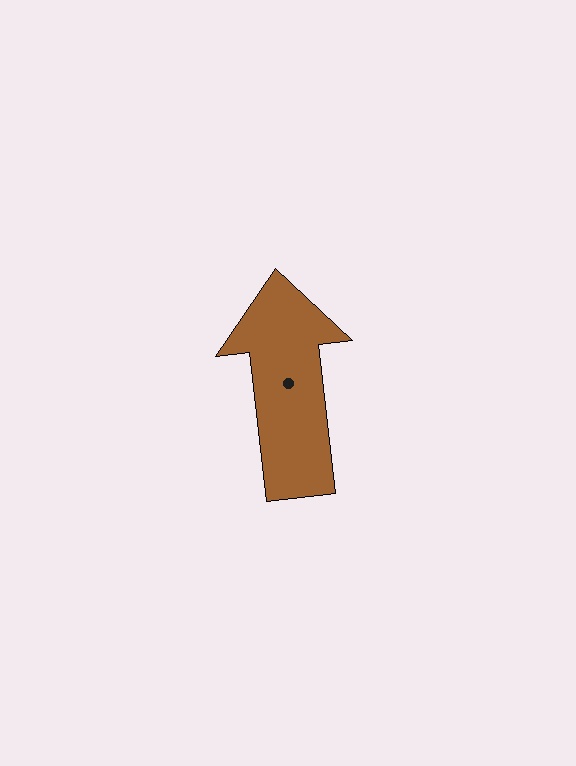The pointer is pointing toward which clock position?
Roughly 12 o'clock.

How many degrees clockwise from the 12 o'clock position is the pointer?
Approximately 354 degrees.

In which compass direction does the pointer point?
North.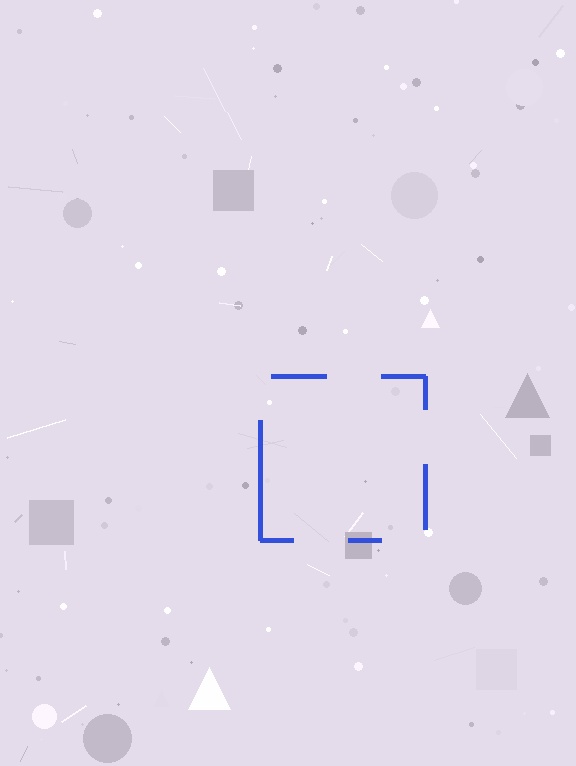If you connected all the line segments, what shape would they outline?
They would outline a square.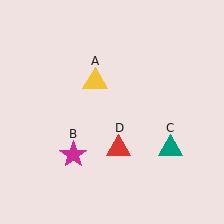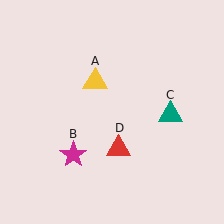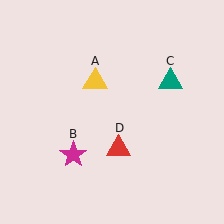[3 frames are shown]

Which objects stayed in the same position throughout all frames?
Yellow triangle (object A) and magenta star (object B) and red triangle (object D) remained stationary.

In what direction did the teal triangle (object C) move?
The teal triangle (object C) moved up.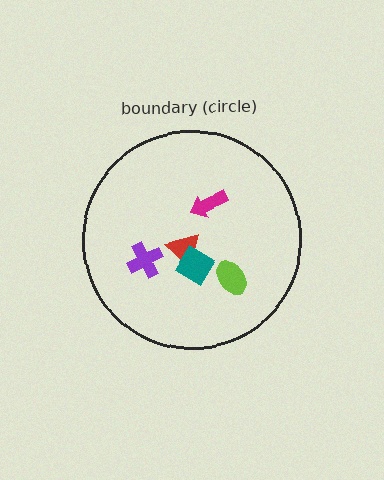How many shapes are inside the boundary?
5 inside, 0 outside.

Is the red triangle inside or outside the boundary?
Inside.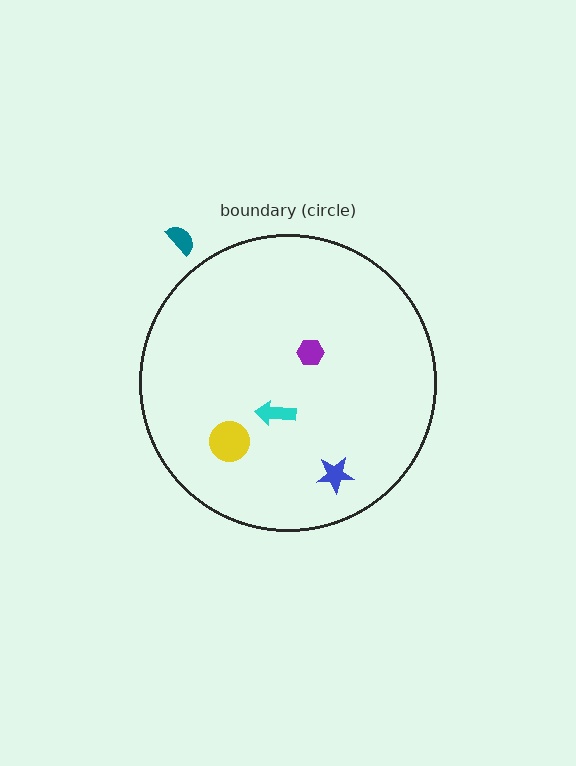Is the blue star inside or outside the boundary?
Inside.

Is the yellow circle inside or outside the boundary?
Inside.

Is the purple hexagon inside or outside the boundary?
Inside.